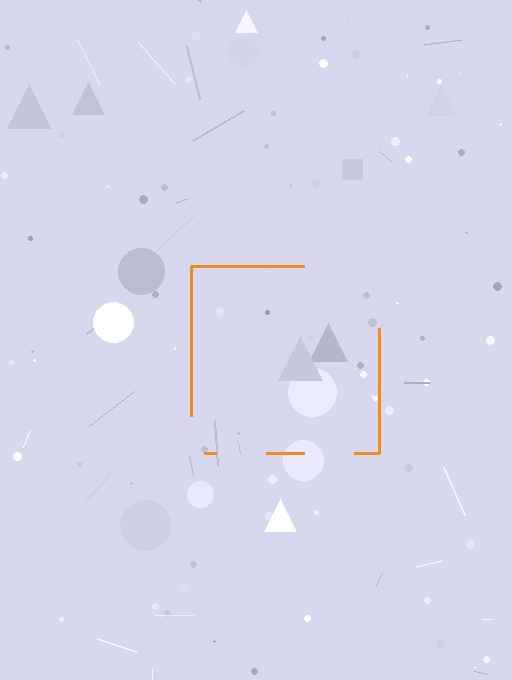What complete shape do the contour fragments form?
The contour fragments form a square.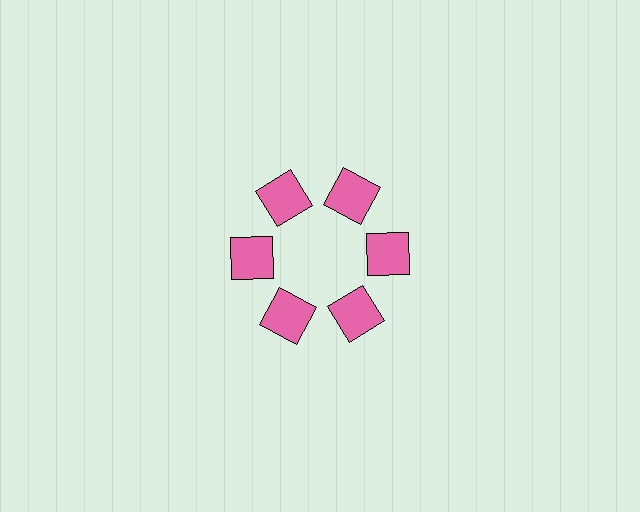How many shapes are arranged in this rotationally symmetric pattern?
There are 6 shapes, arranged in 6 groups of 1.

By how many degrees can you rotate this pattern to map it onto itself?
The pattern maps onto itself every 60 degrees of rotation.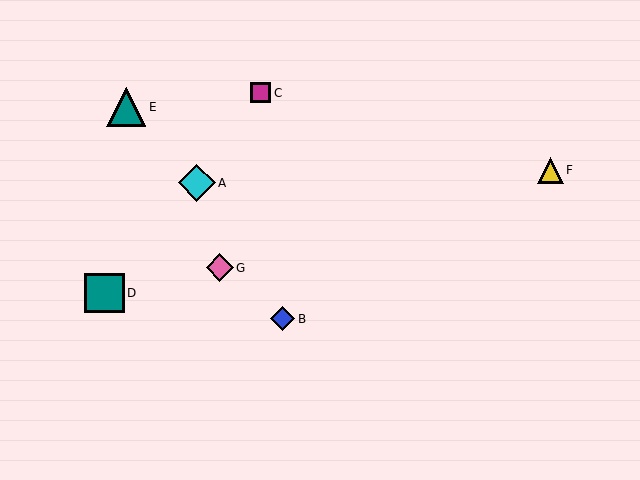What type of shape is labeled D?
Shape D is a teal square.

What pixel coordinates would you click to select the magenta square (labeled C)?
Click at (260, 93) to select the magenta square C.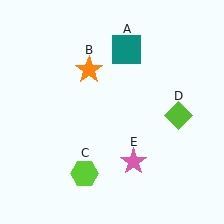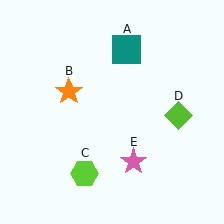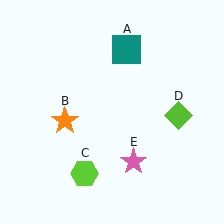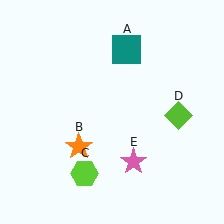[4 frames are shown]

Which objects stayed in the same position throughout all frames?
Teal square (object A) and lime hexagon (object C) and lime diamond (object D) and pink star (object E) remained stationary.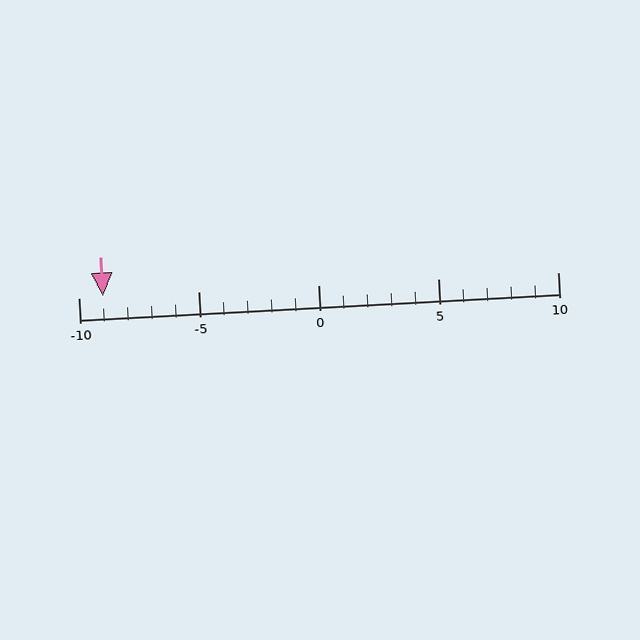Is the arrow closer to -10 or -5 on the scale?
The arrow is closer to -10.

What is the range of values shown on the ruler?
The ruler shows values from -10 to 10.